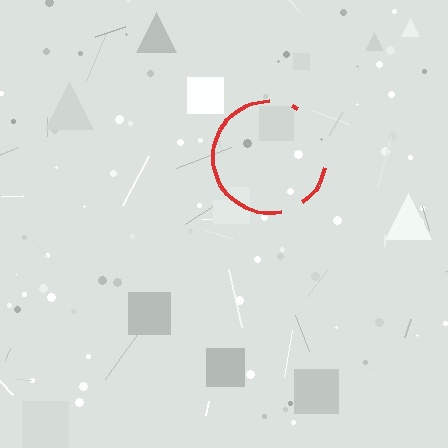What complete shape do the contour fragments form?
The contour fragments form a circle.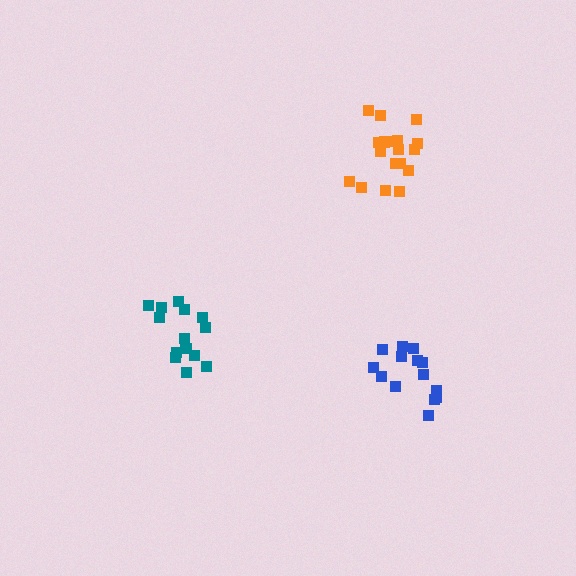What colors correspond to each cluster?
The clusters are colored: orange, teal, blue.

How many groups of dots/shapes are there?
There are 3 groups.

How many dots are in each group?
Group 1: 19 dots, Group 2: 14 dots, Group 3: 14 dots (47 total).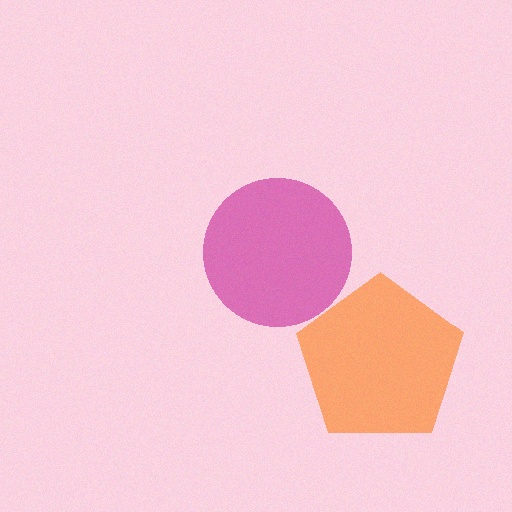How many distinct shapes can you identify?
There are 2 distinct shapes: a magenta circle, an orange pentagon.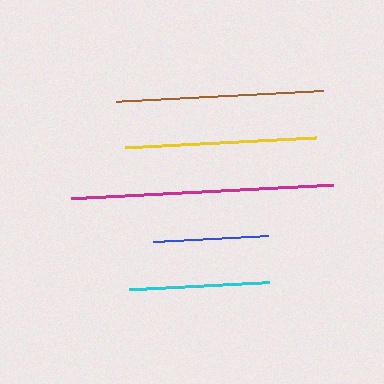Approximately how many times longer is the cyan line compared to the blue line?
The cyan line is approximately 1.2 times the length of the blue line.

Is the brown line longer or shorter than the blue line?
The brown line is longer than the blue line.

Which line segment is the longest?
The magenta line is the longest at approximately 262 pixels.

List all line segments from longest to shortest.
From longest to shortest: magenta, brown, yellow, cyan, blue.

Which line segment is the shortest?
The blue line is the shortest at approximately 116 pixels.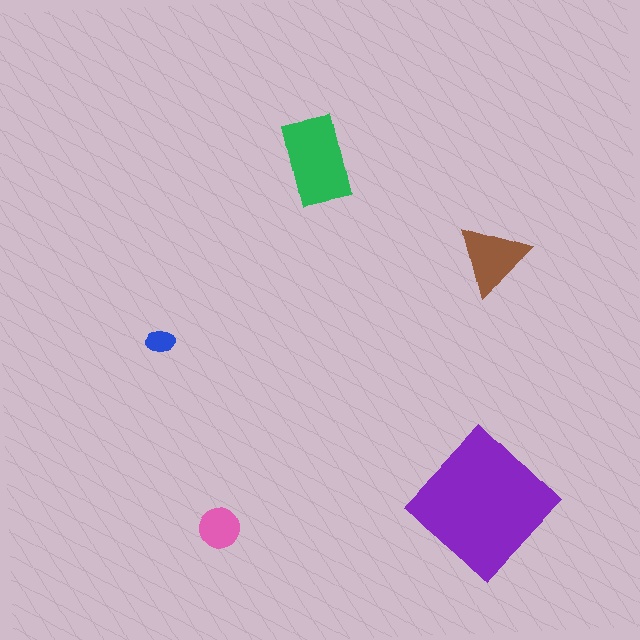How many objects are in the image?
There are 5 objects in the image.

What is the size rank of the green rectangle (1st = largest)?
2nd.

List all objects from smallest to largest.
The blue ellipse, the pink circle, the brown triangle, the green rectangle, the purple diamond.